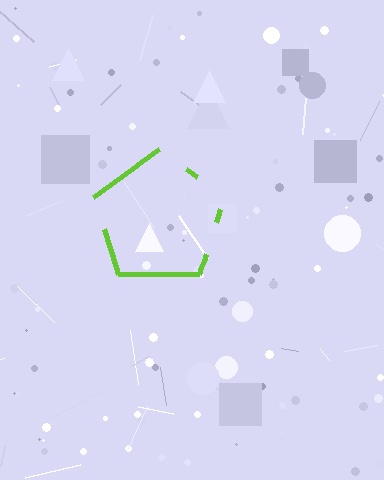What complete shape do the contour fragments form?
The contour fragments form a pentagon.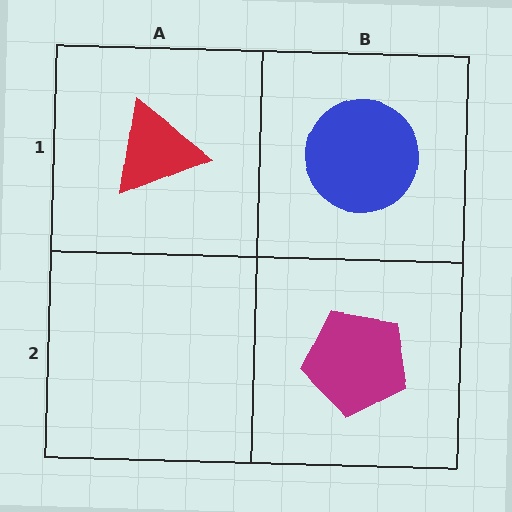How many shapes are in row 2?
1 shape.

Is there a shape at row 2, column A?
No, that cell is empty.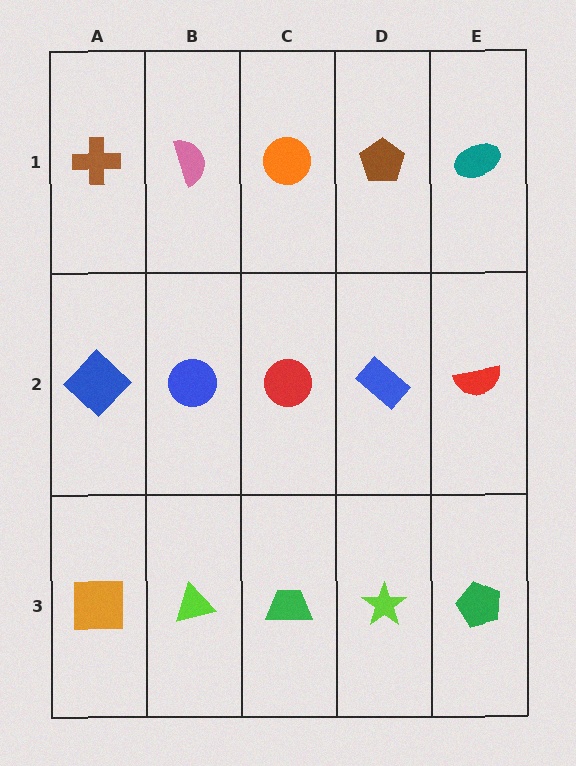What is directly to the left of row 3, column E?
A lime star.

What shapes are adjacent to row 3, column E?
A red semicircle (row 2, column E), a lime star (row 3, column D).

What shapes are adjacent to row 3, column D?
A blue rectangle (row 2, column D), a green trapezoid (row 3, column C), a green pentagon (row 3, column E).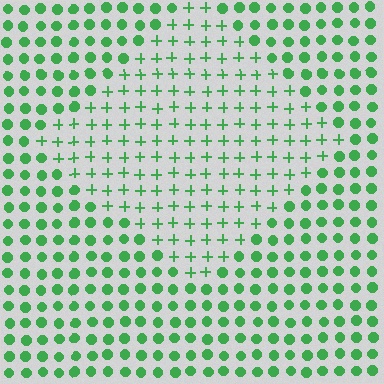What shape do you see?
I see a diamond.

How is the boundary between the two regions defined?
The boundary is defined by a change in element shape: plus signs inside vs. circles outside. All elements share the same color and spacing.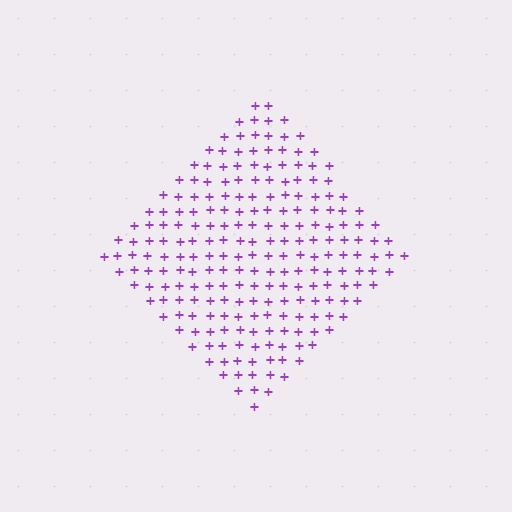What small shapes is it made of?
It is made of small plus signs.